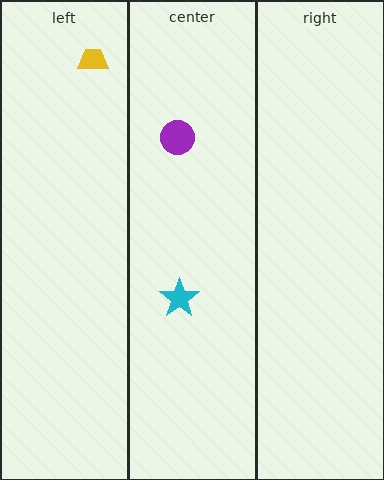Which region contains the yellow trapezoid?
The left region.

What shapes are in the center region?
The cyan star, the purple circle.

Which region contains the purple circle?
The center region.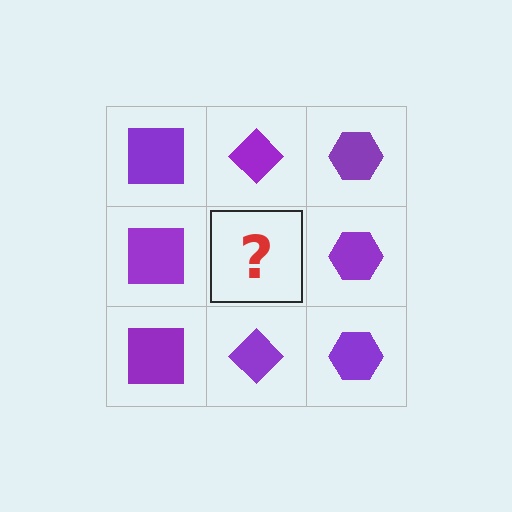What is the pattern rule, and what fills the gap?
The rule is that each column has a consistent shape. The gap should be filled with a purple diamond.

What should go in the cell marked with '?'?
The missing cell should contain a purple diamond.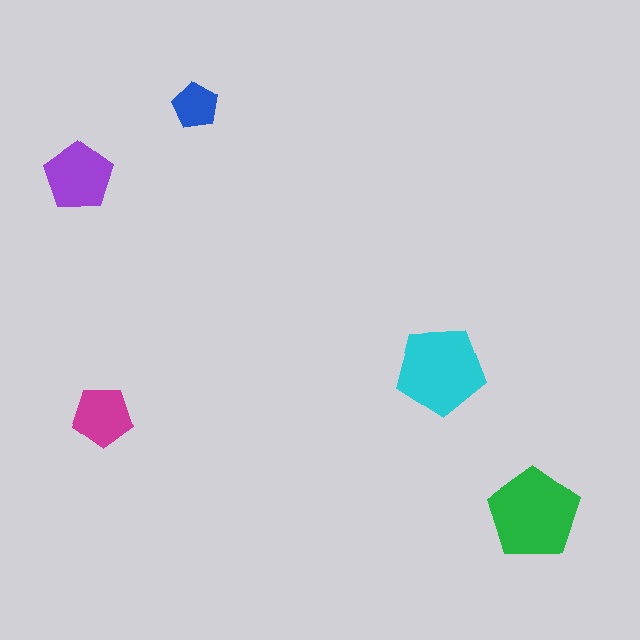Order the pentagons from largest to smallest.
the green one, the cyan one, the purple one, the magenta one, the blue one.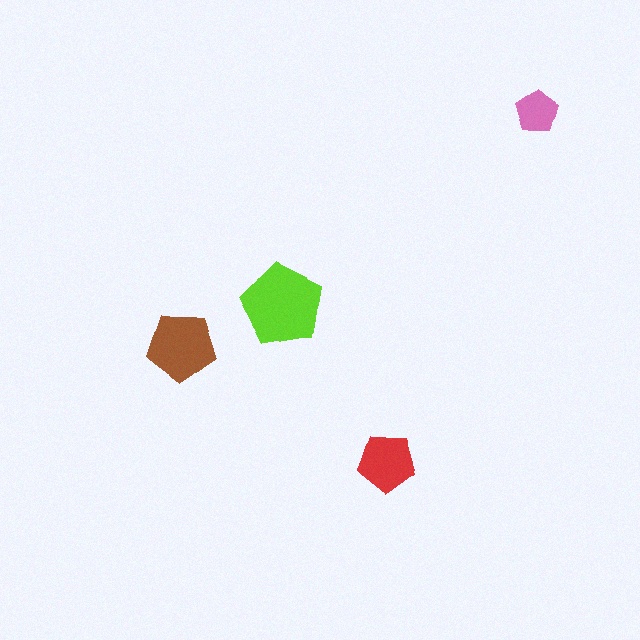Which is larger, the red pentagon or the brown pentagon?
The brown one.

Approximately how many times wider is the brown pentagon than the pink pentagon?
About 1.5 times wider.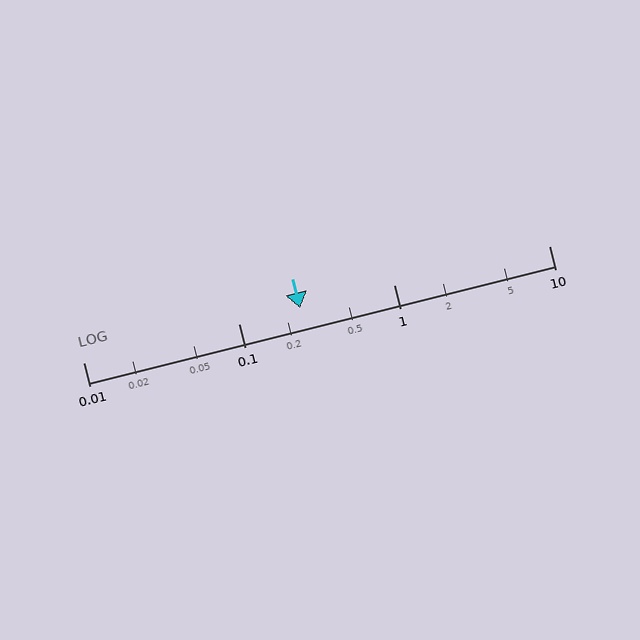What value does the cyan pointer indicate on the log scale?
The pointer indicates approximately 0.25.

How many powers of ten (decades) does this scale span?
The scale spans 3 decades, from 0.01 to 10.